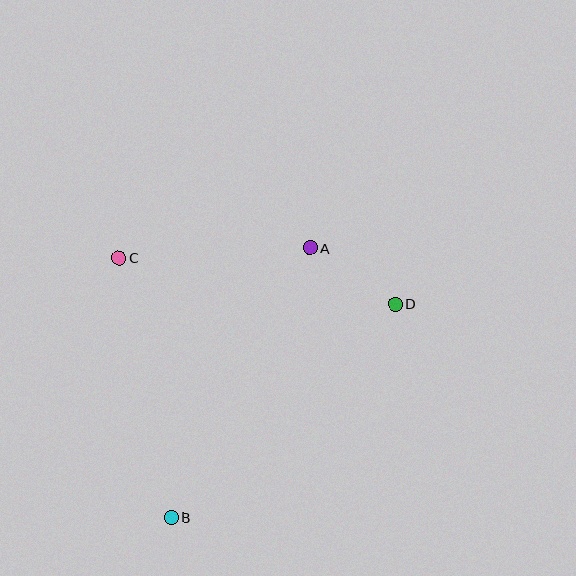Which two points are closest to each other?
Points A and D are closest to each other.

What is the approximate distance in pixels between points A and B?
The distance between A and B is approximately 303 pixels.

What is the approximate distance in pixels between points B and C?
The distance between B and C is approximately 265 pixels.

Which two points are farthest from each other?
Points B and D are farthest from each other.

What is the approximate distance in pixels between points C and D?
The distance between C and D is approximately 280 pixels.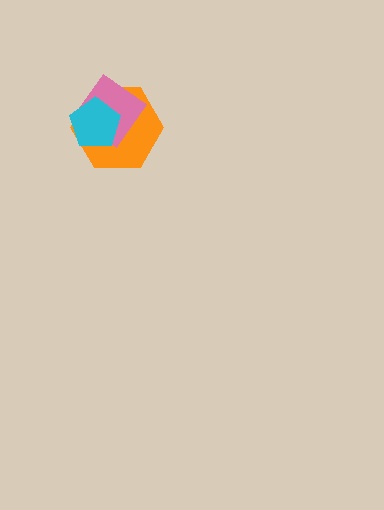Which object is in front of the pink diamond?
The cyan pentagon is in front of the pink diamond.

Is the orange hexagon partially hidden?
Yes, it is partially covered by another shape.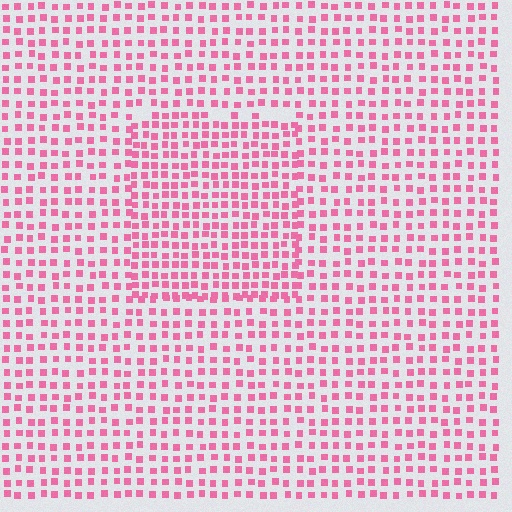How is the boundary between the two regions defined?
The boundary is defined by a change in element density (approximately 1.5x ratio). All elements are the same color, size, and shape.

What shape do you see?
I see a rectangle.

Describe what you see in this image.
The image contains small pink elements arranged at two different densities. A rectangle-shaped region is visible where the elements are more densely packed than the surrounding area.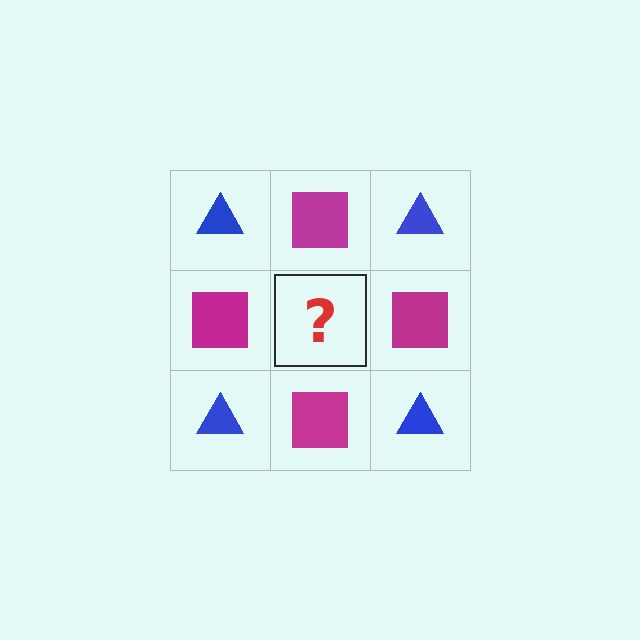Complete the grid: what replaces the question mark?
The question mark should be replaced with a blue triangle.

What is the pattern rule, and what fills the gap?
The rule is that it alternates blue triangle and magenta square in a checkerboard pattern. The gap should be filled with a blue triangle.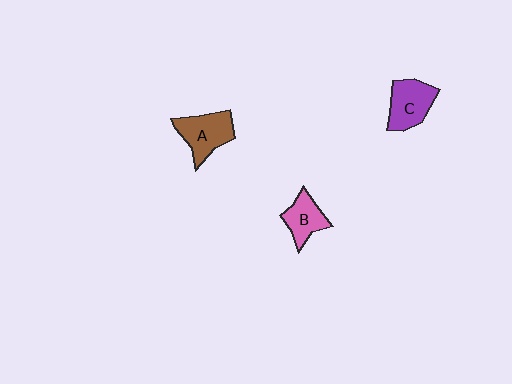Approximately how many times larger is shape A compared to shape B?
Approximately 1.3 times.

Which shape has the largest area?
Shape A (brown).